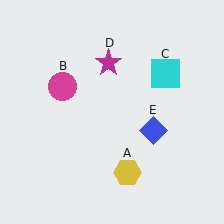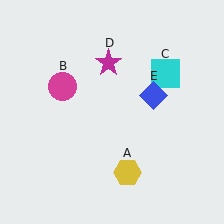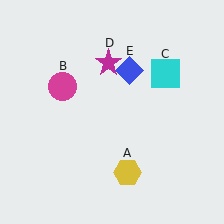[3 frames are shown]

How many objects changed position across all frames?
1 object changed position: blue diamond (object E).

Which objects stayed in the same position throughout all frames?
Yellow hexagon (object A) and magenta circle (object B) and cyan square (object C) and magenta star (object D) remained stationary.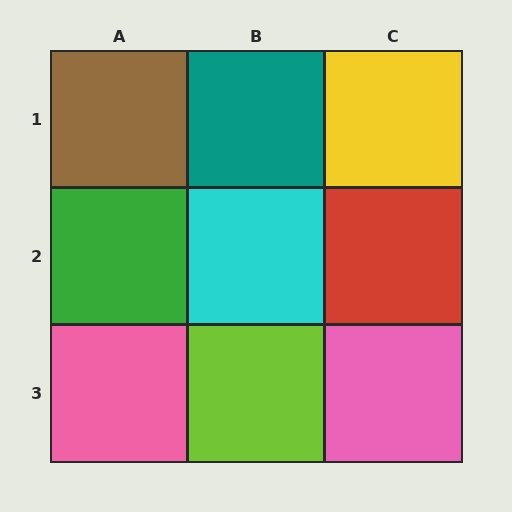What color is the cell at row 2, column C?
Red.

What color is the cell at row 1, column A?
Brown.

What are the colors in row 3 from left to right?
Pink, lime, pink.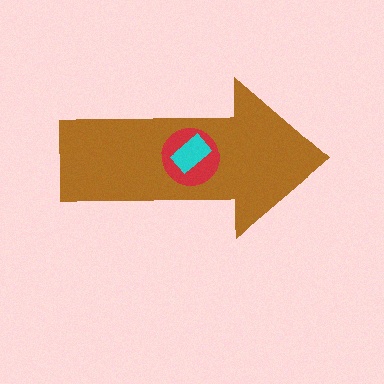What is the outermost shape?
The brown arrow.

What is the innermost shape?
The cyan rectangle.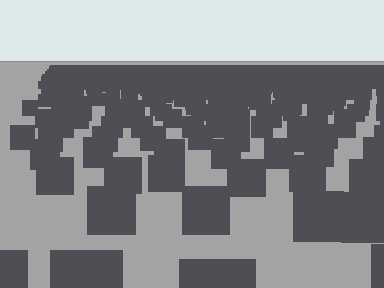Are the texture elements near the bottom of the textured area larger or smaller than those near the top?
Larger. Near the bottom, elements are closer to the viewer and appear at a bigger on-screen size.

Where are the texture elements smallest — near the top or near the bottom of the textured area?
Near the top.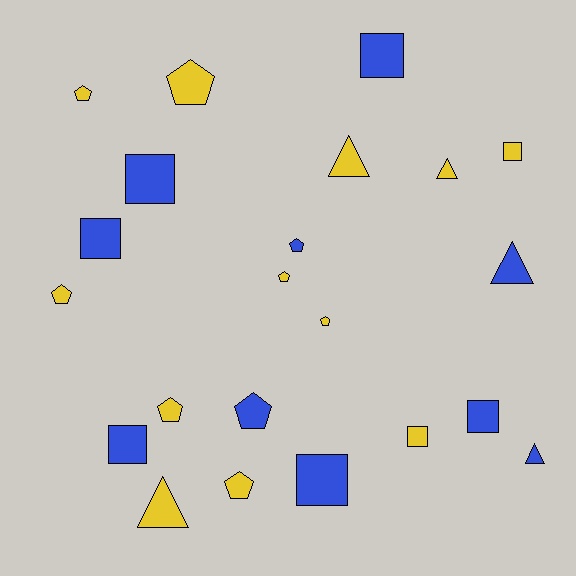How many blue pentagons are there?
There are 2 blue pentagons.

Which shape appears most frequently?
Pentagon, with 9 objects.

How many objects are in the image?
There are 22 objects.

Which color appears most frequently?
Yellow, with 12 objects.